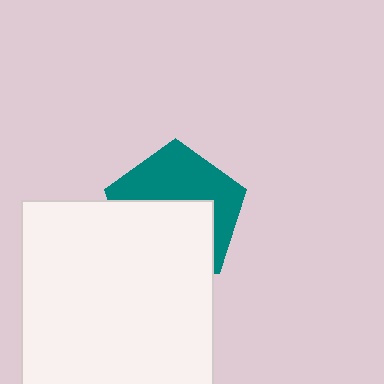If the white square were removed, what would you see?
You would see the complete teal pentagon.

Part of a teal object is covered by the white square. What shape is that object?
It is a pentagon.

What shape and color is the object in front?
The object in front is a white square.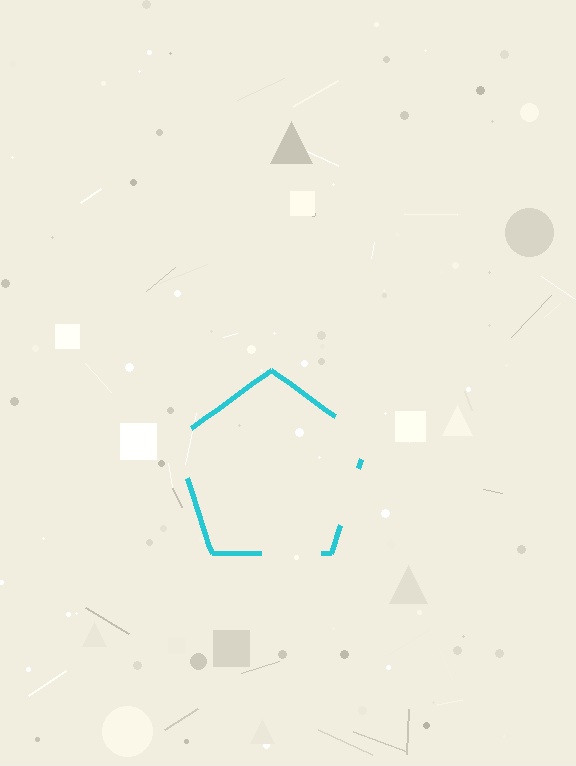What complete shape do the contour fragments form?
The contour fragments form a pentagon.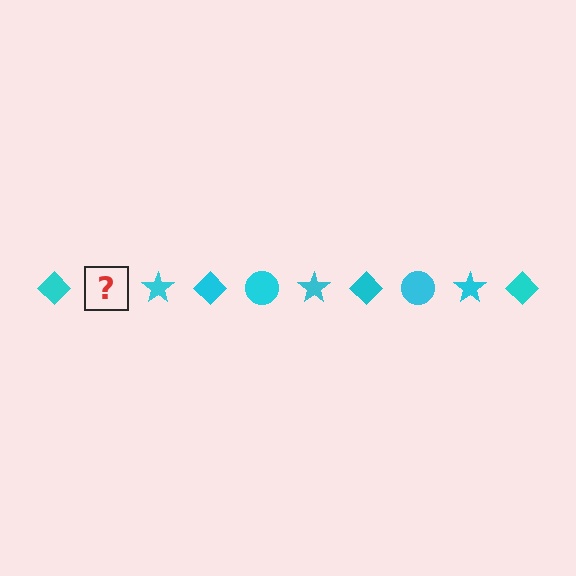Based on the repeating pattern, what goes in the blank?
The blank should be a cyan circle.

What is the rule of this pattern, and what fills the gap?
The rule is that the pattern cycles through diamond, circle, star shapes in cyan. The gap should be filled with a cyan circle.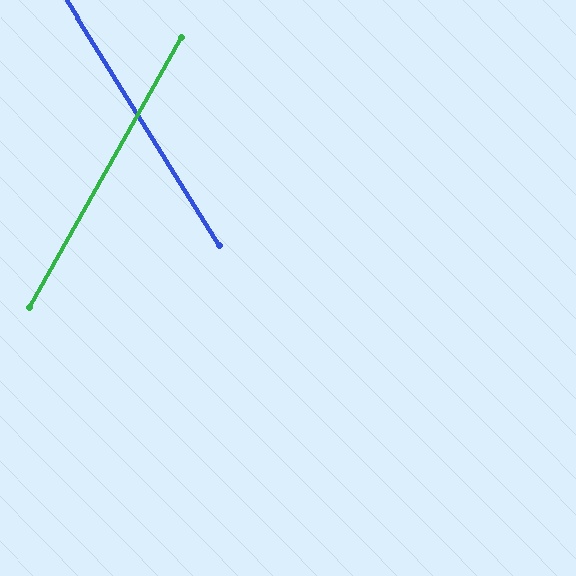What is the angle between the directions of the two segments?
Approximately 61 degrees.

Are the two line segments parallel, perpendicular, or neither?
Neither parallel nor perpendicular — they differ by about 61°.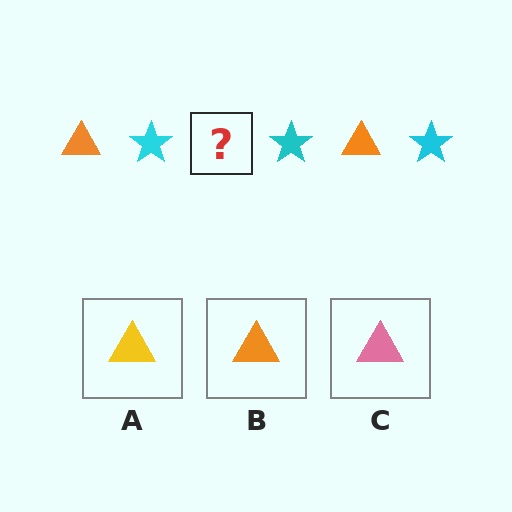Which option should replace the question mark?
Option B.